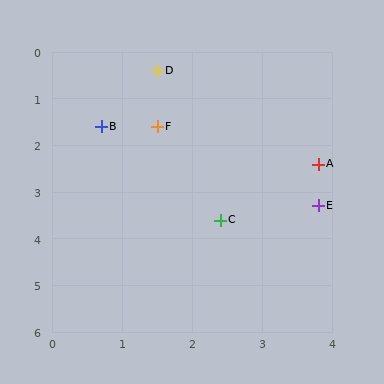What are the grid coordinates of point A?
Point A is at approximately (3.8, 2.4).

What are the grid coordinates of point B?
Point B is at approximately (0.7, 1.6).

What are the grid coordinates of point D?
Point D is at approximately (1.5, 0.4).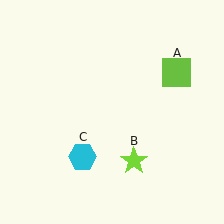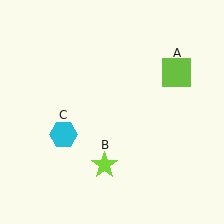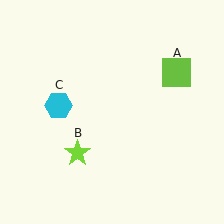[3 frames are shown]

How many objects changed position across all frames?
2 objects changed position: lime star (object B), cyan hexagon (object C).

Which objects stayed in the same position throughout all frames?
Lime square (object A) remained stationary.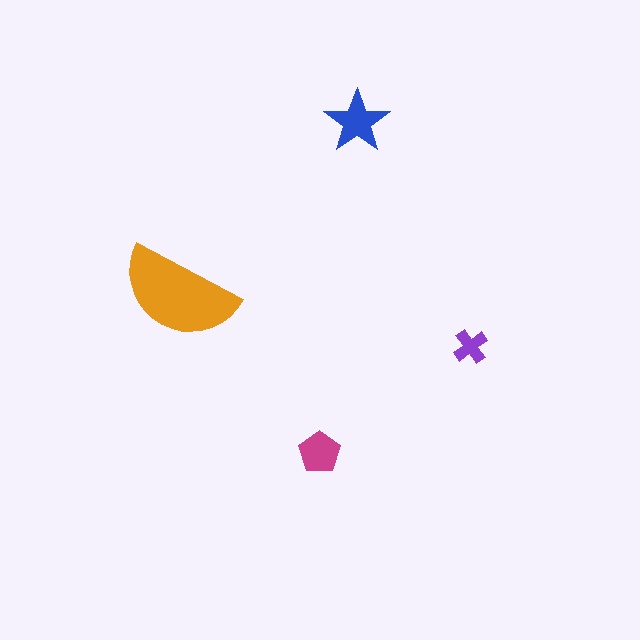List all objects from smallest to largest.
The purple cross, the magenta pentagon, the blue star, the orange semicircle.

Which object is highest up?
The blue star is topmost.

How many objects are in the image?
There are 4 objects in the image.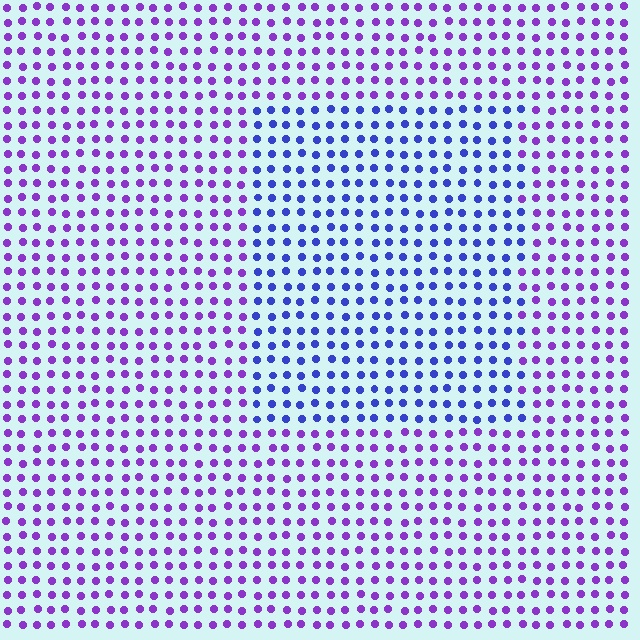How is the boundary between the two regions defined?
The boundary is defined purely by a slight shift in hue (about 41 degrees). Spacing, size, and orientation are identical on both sides.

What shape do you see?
I see a rectangle.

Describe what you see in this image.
The image is filled with small purple elements in a uniform arrangement. A rectangle-shaped region is visible where the elements are tinted to a slightly different hue, forming a subtle color boundary.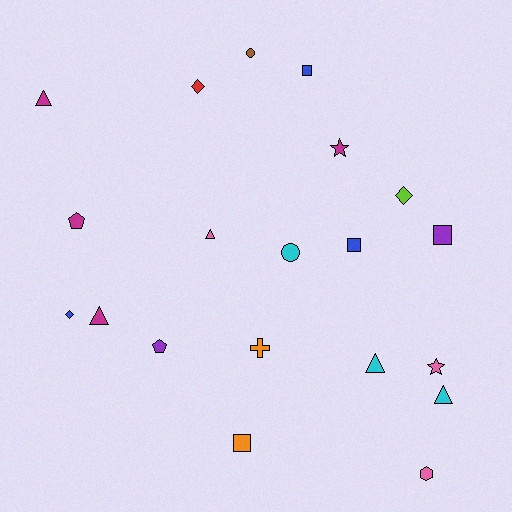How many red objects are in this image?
There is 1 red object.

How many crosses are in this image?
There is 1 cross.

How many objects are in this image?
There are 20 objects.